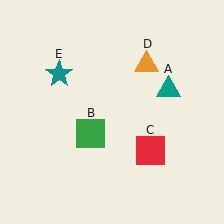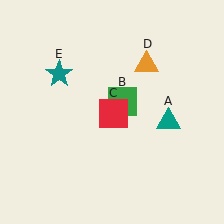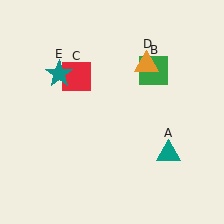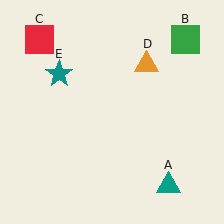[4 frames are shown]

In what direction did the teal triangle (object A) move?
The teal triangle (object A) moved down.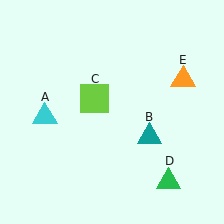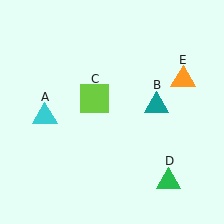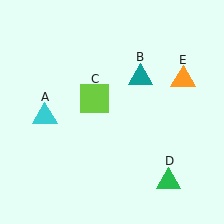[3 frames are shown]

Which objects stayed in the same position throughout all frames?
Cyan triangle (object A) and lime square (object C) and green triangle (object D) and orange triangle (object E) remained stationary.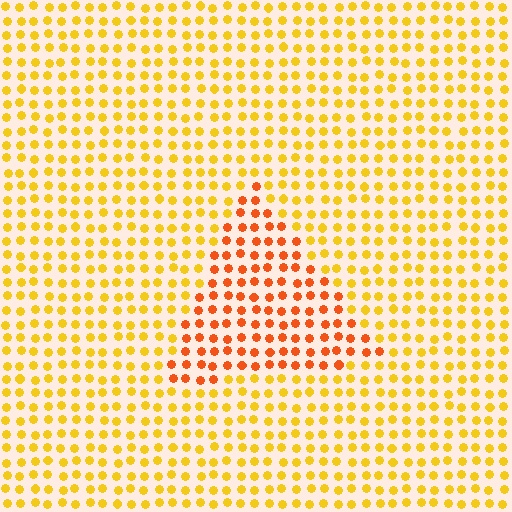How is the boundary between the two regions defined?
The boundary is defined purely by a slight shift in hue (about 33 degrees). Spacing, size, and orientation are identical on both sides.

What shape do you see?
I see a triangle.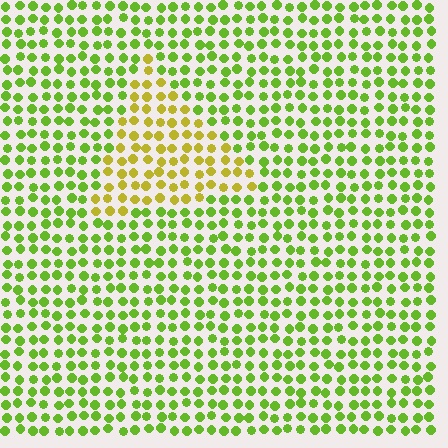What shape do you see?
I see a triangle.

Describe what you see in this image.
The image is filled with small lime elements in a uniform arrangement. A triangle-shaped region is visible where the elements are tinted to a slightly different hue, forming a subtle color boundary.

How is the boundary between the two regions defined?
The boundary is defined purely by a slight shift in hue (about 37 degrees). Spacing, size, and orientation are identical on both sides.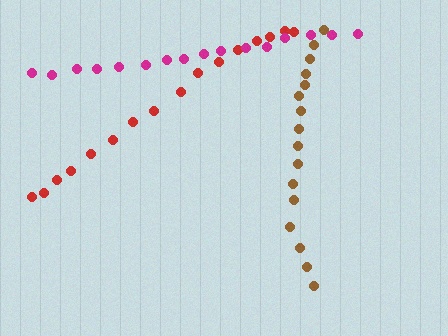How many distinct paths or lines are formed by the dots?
There are 3 distinct paths.